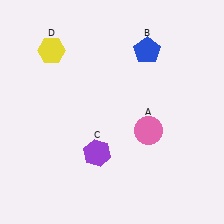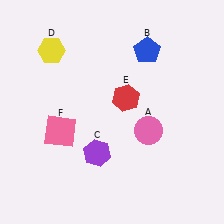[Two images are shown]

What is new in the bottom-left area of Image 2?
A pink square (F) was added in the bottom-left area of Image 2.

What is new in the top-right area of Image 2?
A red hexagon (E) was added in the top-right area of Image 2.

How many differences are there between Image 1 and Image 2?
There are 2 differences between the two images.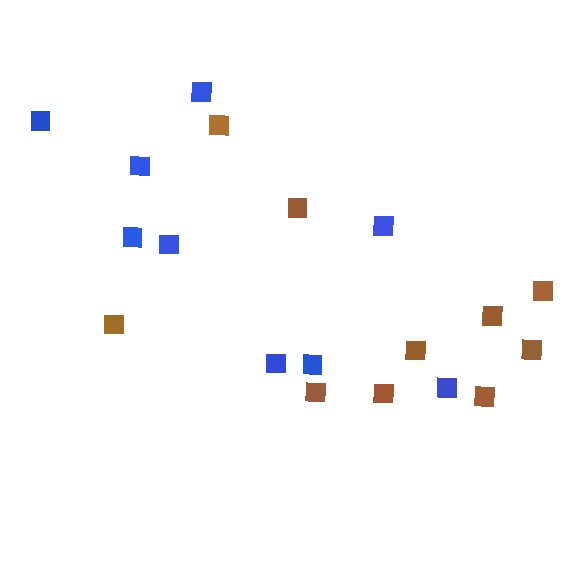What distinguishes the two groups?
There are 2 groups: one group of brown squares (10) and one group of blue squares (9).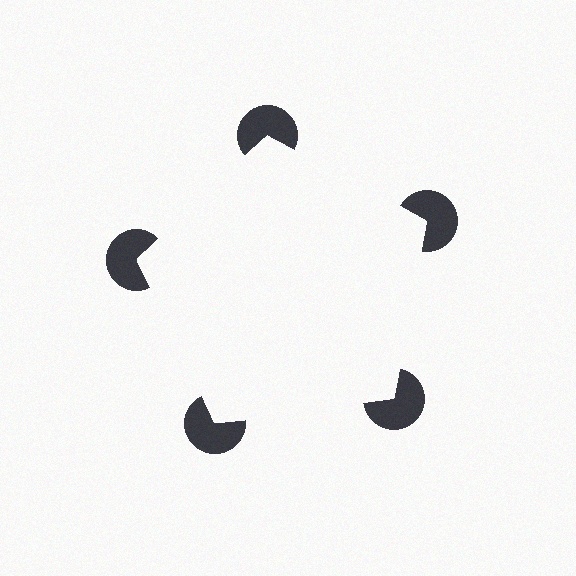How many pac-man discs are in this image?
There are 5 — one at each vertex of the illusory pentagon.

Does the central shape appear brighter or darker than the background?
It typically appears slightly brighter than the background, even though no actual brightness change is drawn.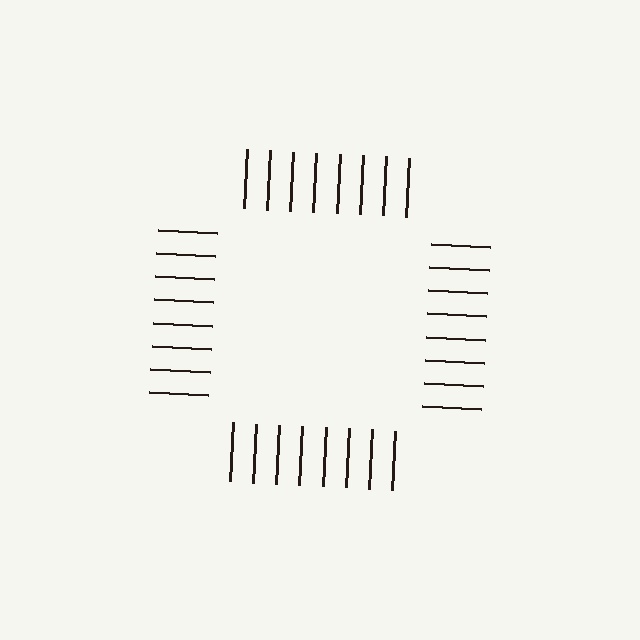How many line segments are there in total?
32 — 8 along each of the 4 edges.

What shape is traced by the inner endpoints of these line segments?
An illusory square — the line segments terminate on its edges but no continuous stroke is drawn.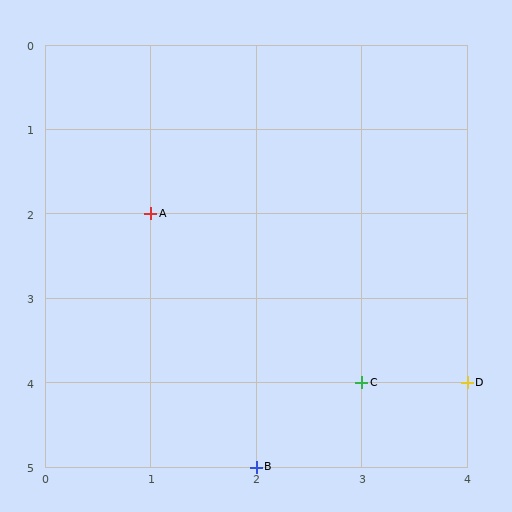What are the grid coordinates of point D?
Point D is at grid coordinates (4, 4).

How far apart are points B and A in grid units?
Points B and A are 1 column and 3 rows apart (about 3.2 grid units diagonally).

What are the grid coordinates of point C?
Point C is at grid coordinates (3, 4).